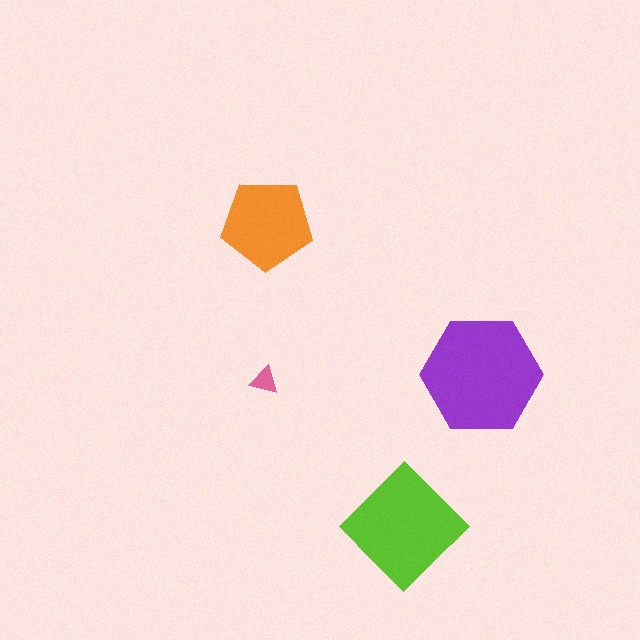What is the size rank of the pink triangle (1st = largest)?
4th.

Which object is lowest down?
The lime diamond is bottommost.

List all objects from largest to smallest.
The purple hexagon, the lime diamond, the orange pentagon, the pink triangle.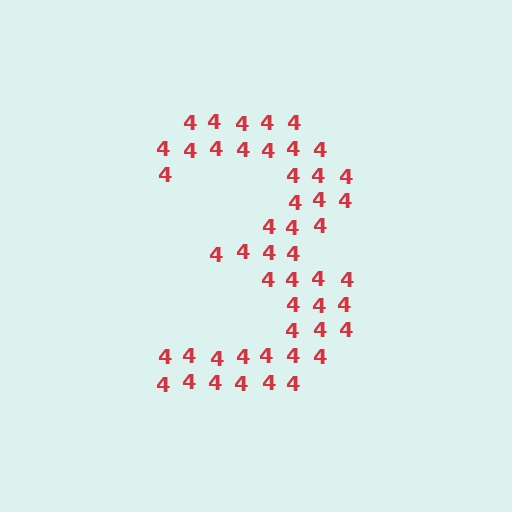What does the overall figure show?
The overall figure shows the digit 3.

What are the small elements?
The small elements are digit 4's.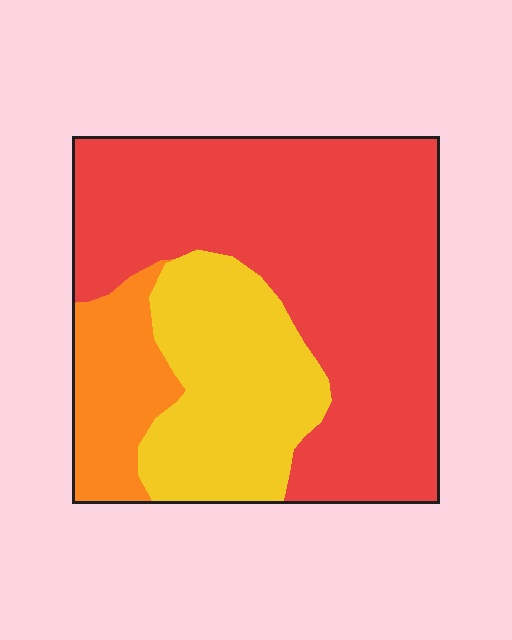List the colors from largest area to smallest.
From largest to smallest: red, yellow, orange.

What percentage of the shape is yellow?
Yellow covers around 25% of the shape.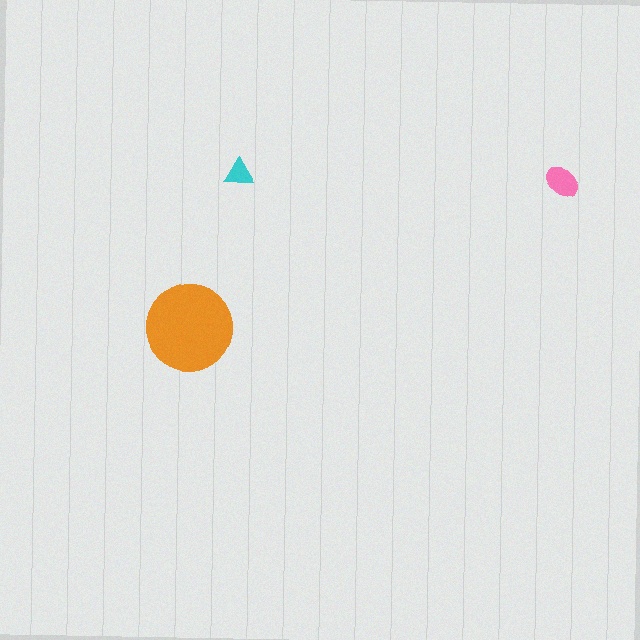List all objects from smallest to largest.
The cyan triangle, the pink ellipse, the orange circle.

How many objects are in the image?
There are 3 objects in the image.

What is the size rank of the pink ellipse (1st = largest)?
2nd.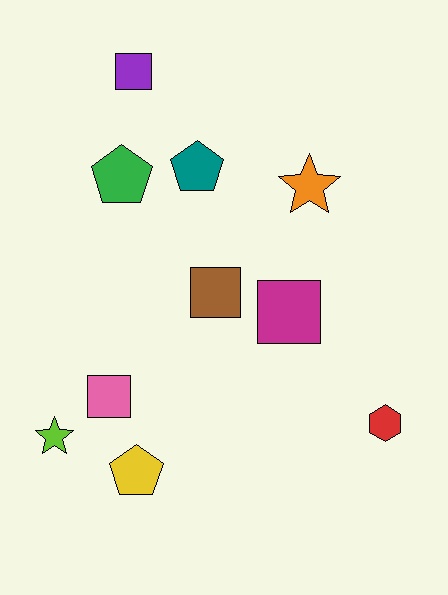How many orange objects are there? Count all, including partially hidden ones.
There is 1 orange object.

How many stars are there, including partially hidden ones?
There are 2 stars.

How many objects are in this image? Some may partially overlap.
There are 10 objects.